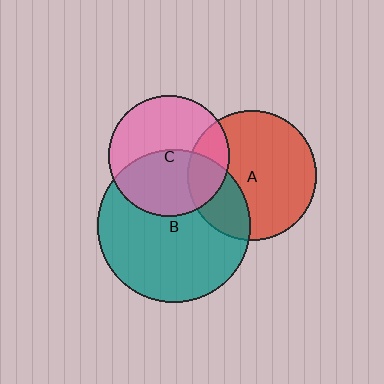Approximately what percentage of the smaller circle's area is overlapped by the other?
Approximately 20%.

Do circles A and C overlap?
Yes.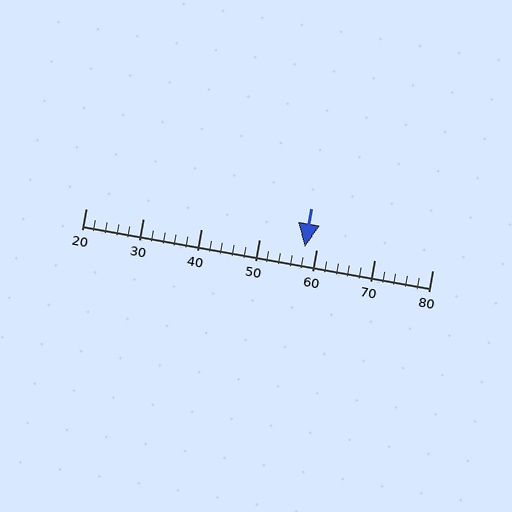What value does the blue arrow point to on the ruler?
The blue arrow points to approximately 58.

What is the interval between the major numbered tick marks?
The major tick marks are spaced 10 units apart.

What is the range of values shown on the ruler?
The ruler shows values from 20 to 80.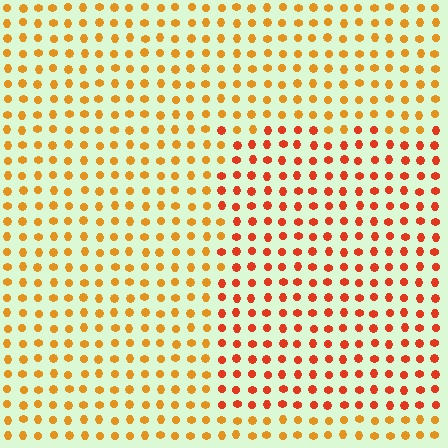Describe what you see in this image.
The image is filled with small orange elements in a uniform arrangement. A rectangle-shaped region is visible where the elements are tinted to a slightly different hue, forming a subtle color boundary.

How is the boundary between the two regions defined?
The boundary is defined purely by a slight shift in hue (about 28 degrees). Spacing, size, and orientation are identical on both sides.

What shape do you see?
I see a rectangle.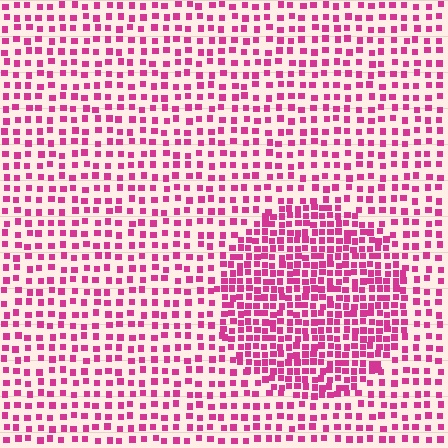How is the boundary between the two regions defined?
The boundary is defined by a change in element density (approximately 2.0x ratio). All elements are the same color, size, and shape.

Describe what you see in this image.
The image contains small magenta elements arranged at two different densities. A circle-shaped region is visible where the elements are more densely packed than the surrounding area.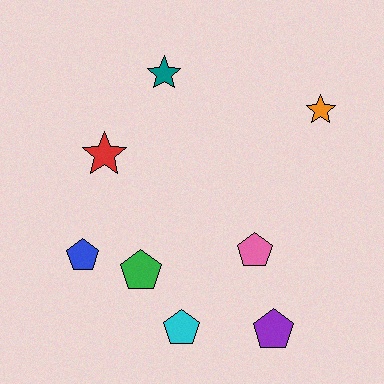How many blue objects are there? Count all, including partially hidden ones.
There is 1 blue object.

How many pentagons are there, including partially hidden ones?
There are 5 pentagons.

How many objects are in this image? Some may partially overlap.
There are 8 objects.